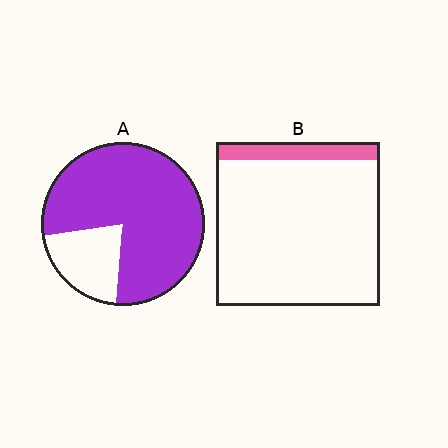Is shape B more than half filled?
No.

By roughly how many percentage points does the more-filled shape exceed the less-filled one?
By roughly 70 percentage points (A over B).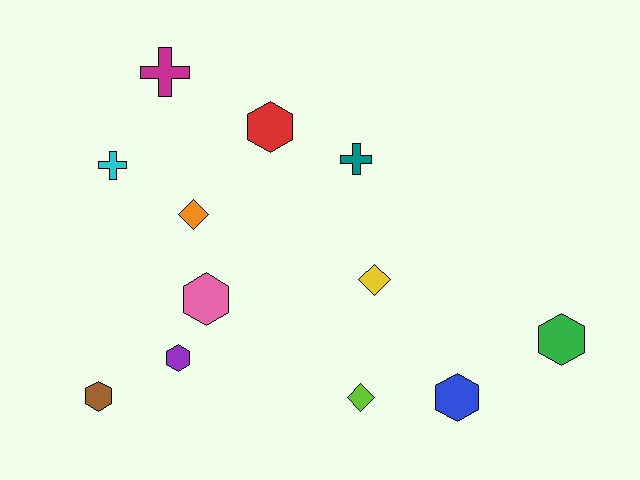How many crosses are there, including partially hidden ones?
There are 3 crosses.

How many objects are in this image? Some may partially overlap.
There are 12 objects.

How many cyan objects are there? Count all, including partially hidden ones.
There is 1 cyan object.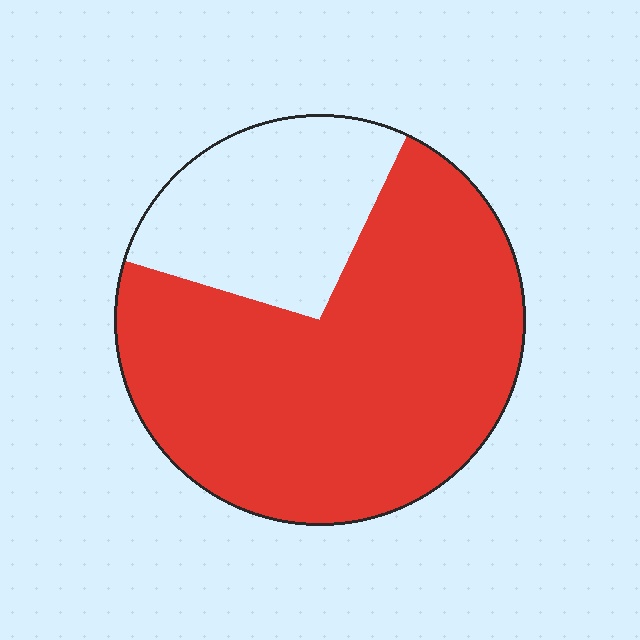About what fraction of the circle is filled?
About three quarters (3/4).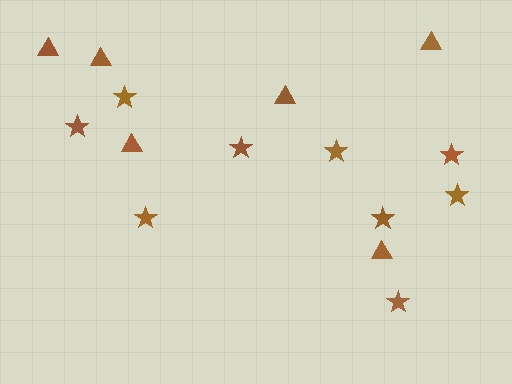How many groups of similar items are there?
There are 2 groups: one group of stars (9) and one group of triangles (6).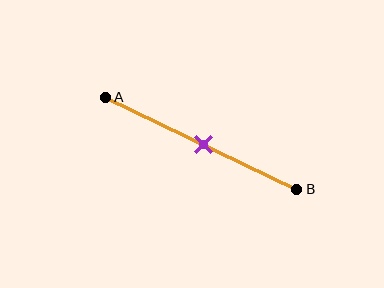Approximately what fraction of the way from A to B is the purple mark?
The purple mark is approximately 50% of the way from A to B.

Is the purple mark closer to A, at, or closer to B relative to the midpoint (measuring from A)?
The purple mark is approximately at the midpoint of segment AB.